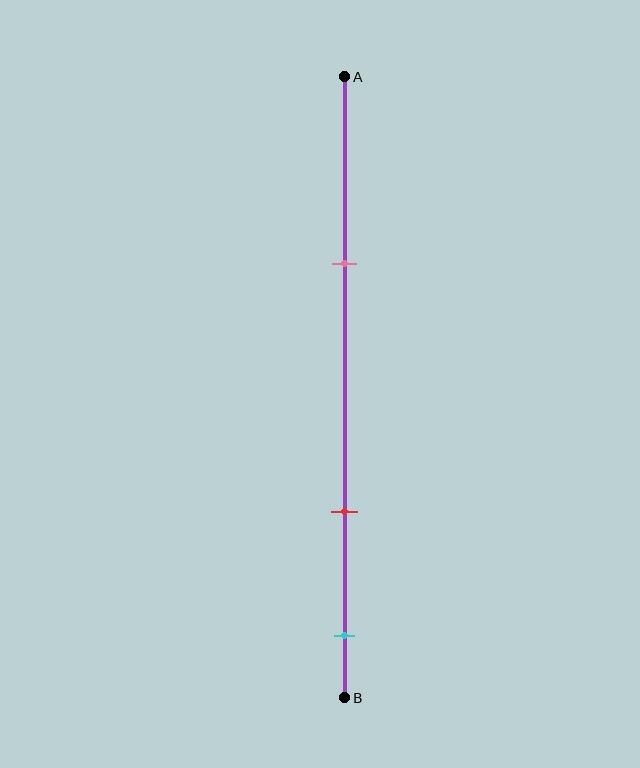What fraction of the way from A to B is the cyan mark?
The cyan mark is approximately 90% (0.9) of the way from A to B.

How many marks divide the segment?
There are 3 marks dividing the segment.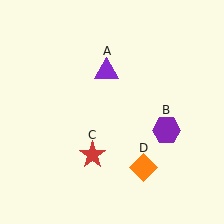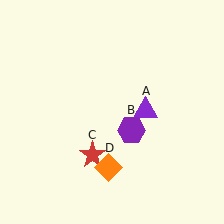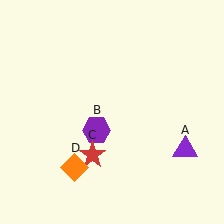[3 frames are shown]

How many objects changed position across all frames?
3 objects changed position: purple triangle (object A), purple hexagon (object B), orange diamond (object D).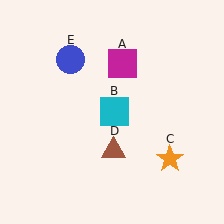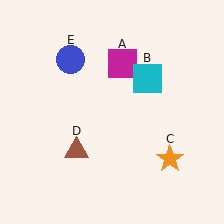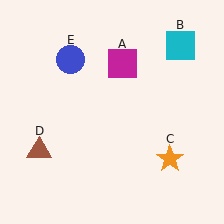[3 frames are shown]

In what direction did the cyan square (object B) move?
The cyan square (object B) moved up and to the right.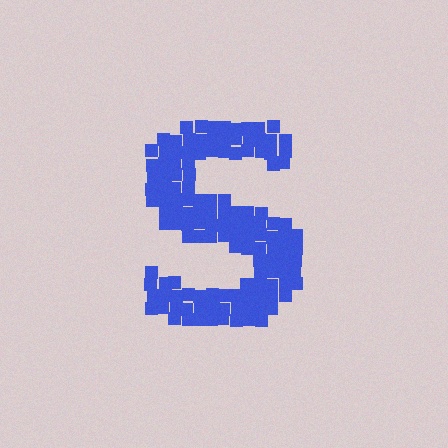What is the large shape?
The large shape is the letter S.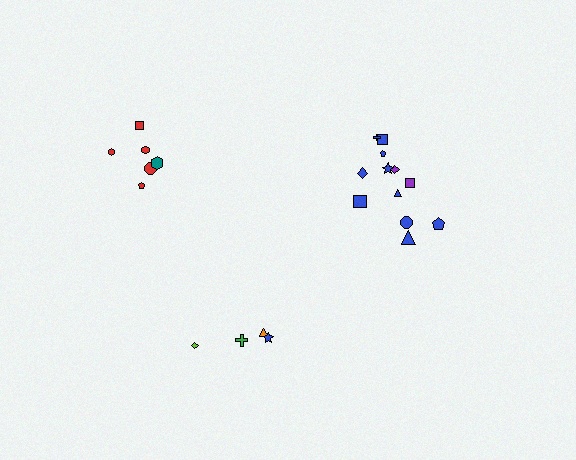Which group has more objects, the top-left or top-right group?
The top-right group.